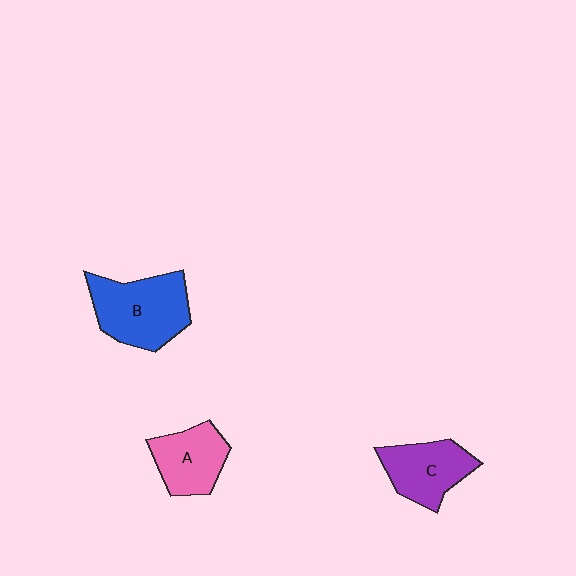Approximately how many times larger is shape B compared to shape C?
Approximately 1.3 times.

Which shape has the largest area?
Shape B (blue).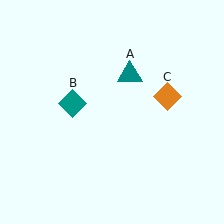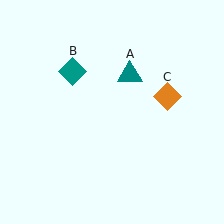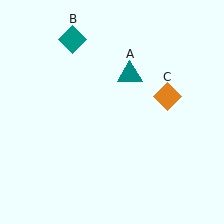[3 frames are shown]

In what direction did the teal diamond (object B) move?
The teal diamond (object B) moved up.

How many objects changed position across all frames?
1 object changed position: teal diamond (object B).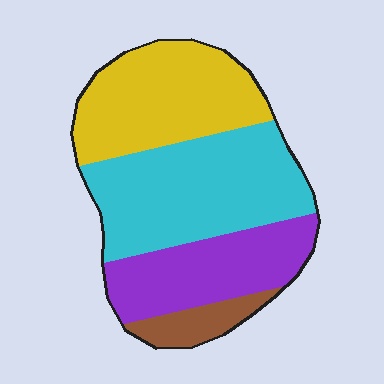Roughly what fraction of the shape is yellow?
Yellow covers around 30% of the shape.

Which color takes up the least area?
Brown, at roughly 10%.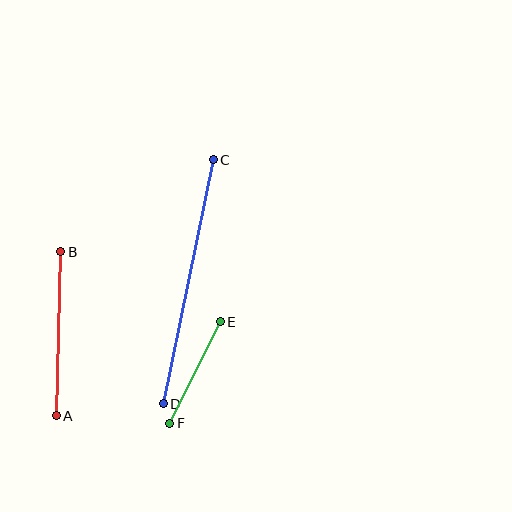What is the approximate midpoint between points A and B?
The midpoint is at approximately (58, 334) pixels.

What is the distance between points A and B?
The distance is approximately 164 pixels.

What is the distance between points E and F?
The distance is approximately 113 pixels.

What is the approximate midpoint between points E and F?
The midpoint is at approximately (195, 372) pixels.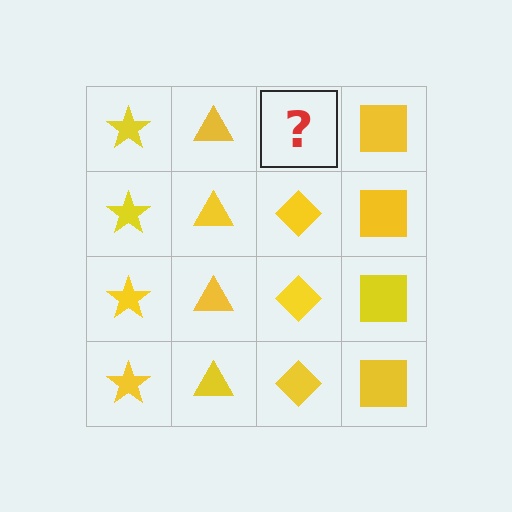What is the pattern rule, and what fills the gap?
The rule is that each column has a consistent shape. The gap should be filled with a yellow diamond.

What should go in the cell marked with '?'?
The missing cell should contain a yellow diamond.